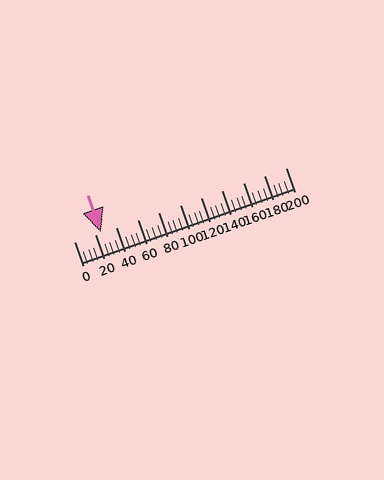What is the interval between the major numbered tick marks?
The major tick marks are spaced 20 units apart.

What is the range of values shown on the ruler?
The ruler shows values from 0 to 200.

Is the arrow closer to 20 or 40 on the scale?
The arrow is closer to 20.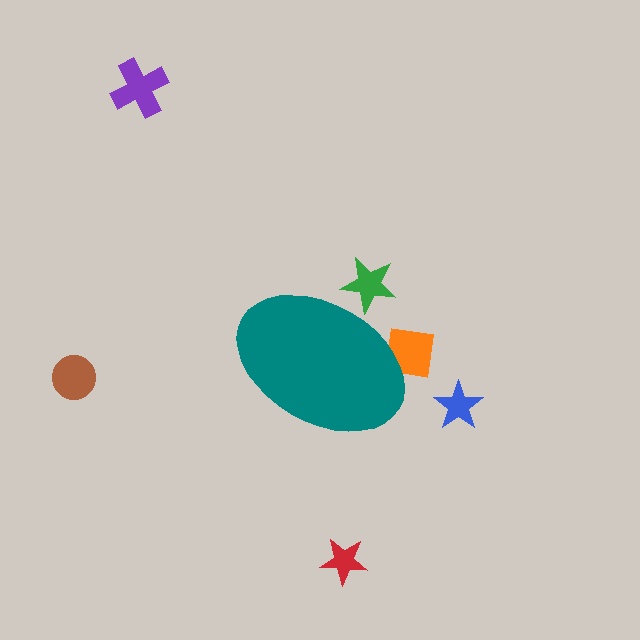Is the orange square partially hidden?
Yes, the orange square is partially hidden behind the teal ellipse.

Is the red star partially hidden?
No, the red star is fully visible.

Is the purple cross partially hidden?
No, the purple cross is fully visible.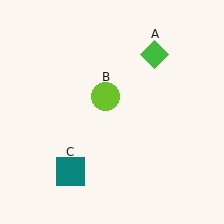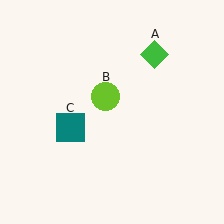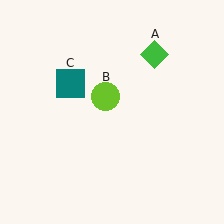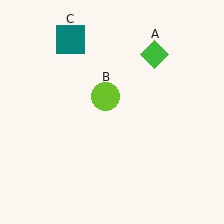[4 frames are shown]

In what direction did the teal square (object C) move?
The teal square (object C) moved up.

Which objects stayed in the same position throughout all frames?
Green diamond (object A) and lime circle (object B) remained stationary.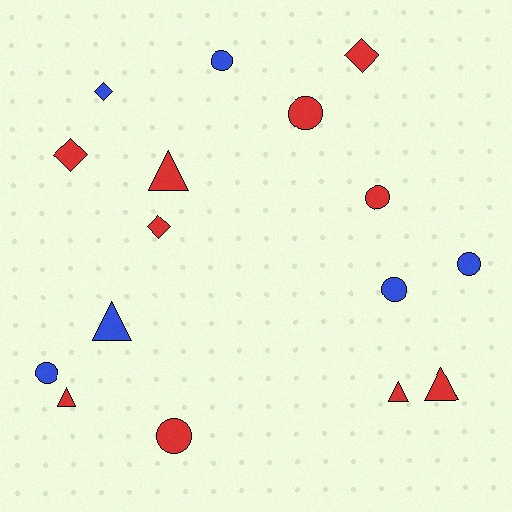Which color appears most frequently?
Red, with 10 objects.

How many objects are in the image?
There are 16 objects.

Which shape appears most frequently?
Circle, with 7 objects.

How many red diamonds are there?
There are 3 red diamonds.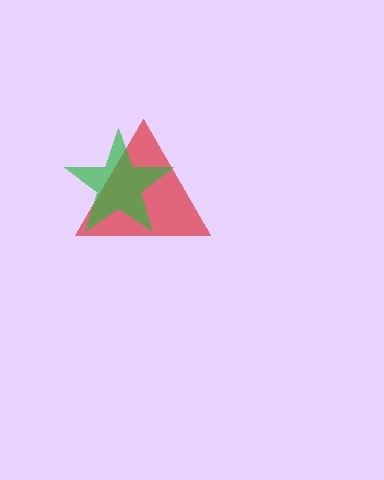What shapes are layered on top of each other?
The layered shapes are: a red triangle, a green star.